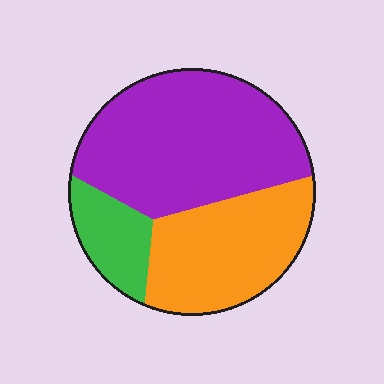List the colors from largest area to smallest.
From largest to smallest: purple, orange, green.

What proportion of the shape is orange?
Orange covers around 35% of the shape.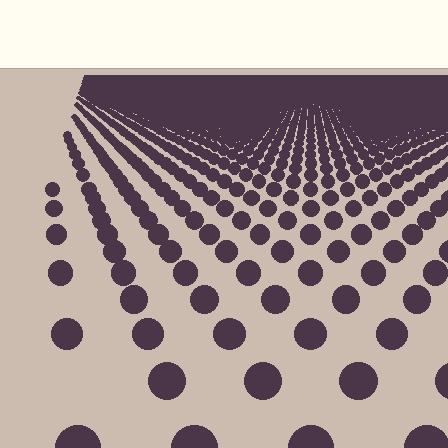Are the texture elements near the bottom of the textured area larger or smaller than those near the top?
Larger. Near the bottom, elements are closer to the viewer and appear at a bigger on-screen size.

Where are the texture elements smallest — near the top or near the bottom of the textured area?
Near the top.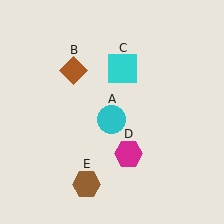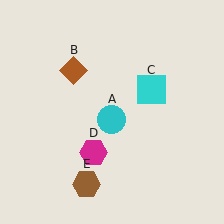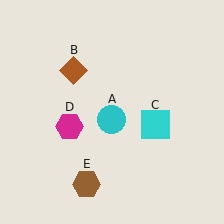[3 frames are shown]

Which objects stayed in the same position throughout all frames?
Cyan circle (object A) and brown diamond (object B) and brown hexagon (object E) remained stationary.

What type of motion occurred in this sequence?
The cyan square (object C), magenta hexagon (object D) rotated clockwise around the center of the scene.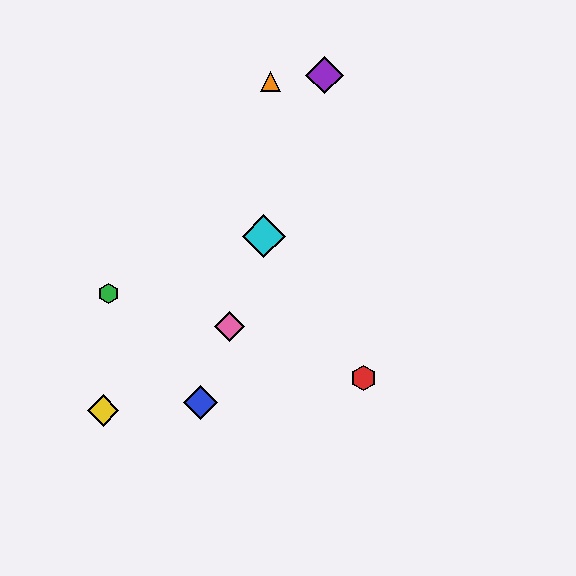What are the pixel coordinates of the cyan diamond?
The cyan diamond is at (264, 236).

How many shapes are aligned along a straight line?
4 shapes (the blue diamond, the purple diamond, the cyan diamond, the pink diamond) are aligned along a straight line.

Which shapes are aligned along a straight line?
The blue diamond, the purple diamond, the cyan diamond, the pink diamond are aligned along a straight line.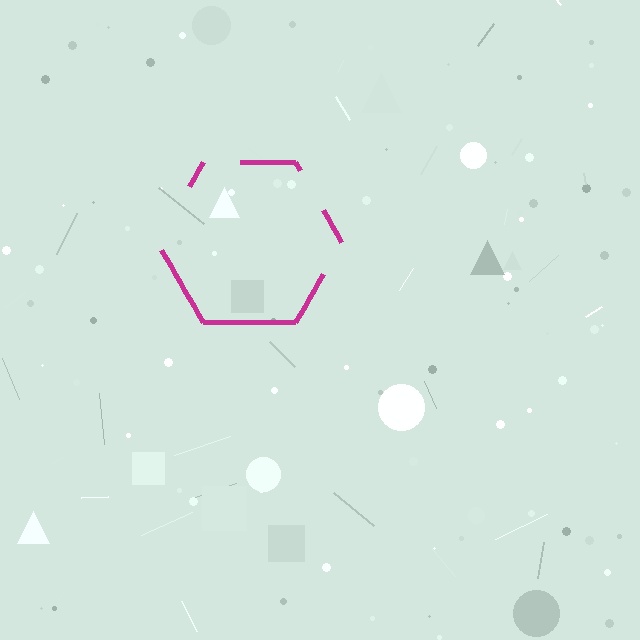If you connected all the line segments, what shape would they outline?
They would outline a hexagon.